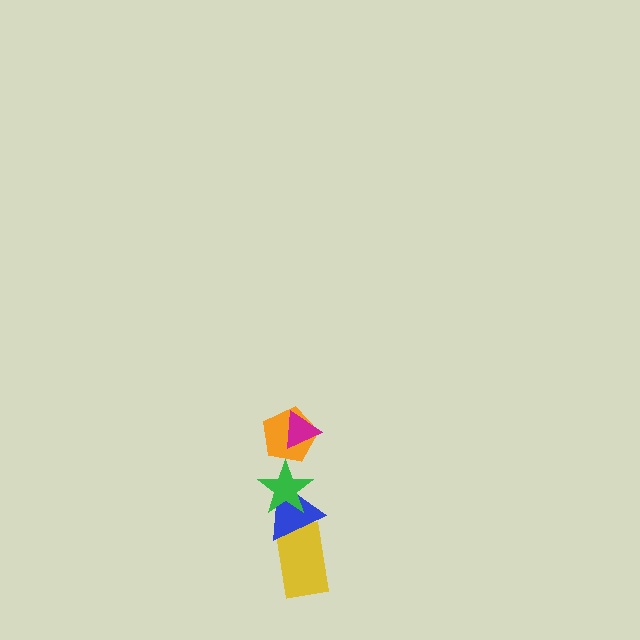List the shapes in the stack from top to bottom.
From top to bottom: the magenta triangle, the orange pentagon, the green star, the blue triangle, the yellow rectangle.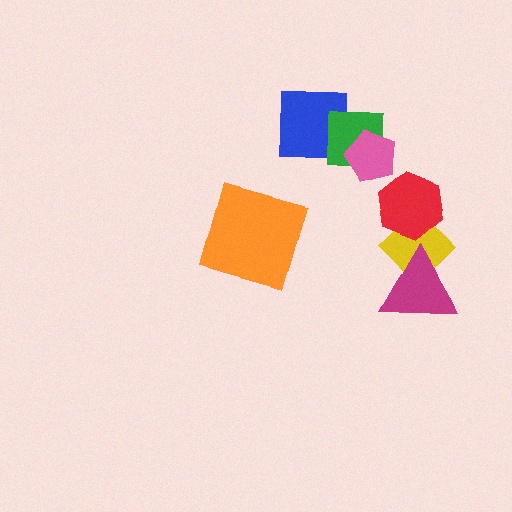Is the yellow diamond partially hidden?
Yes, it is partially covered by another shape.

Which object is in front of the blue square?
The green square is in front of the blue square.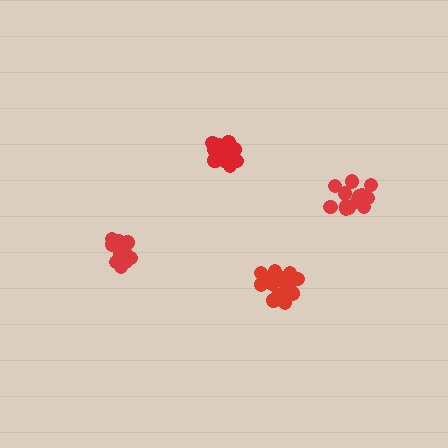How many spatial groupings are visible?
There are 4 spatial groupings.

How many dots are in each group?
Group 1: 16 dots, Group 2: 13 dots, Group 3: 18 dots, Group 4: 14 dots (61 total).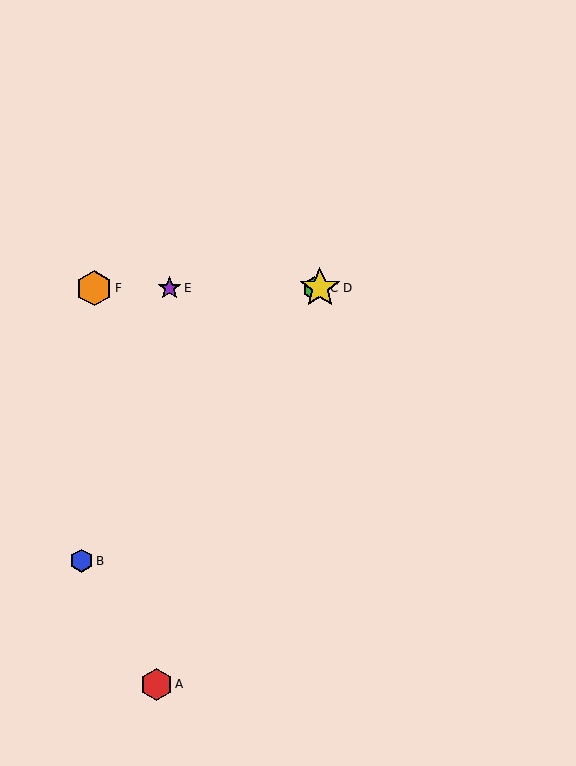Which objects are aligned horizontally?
Objects C, D, E, F are aligned horizontally.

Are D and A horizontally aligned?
No, D is at y≈288 and A is at y≈684.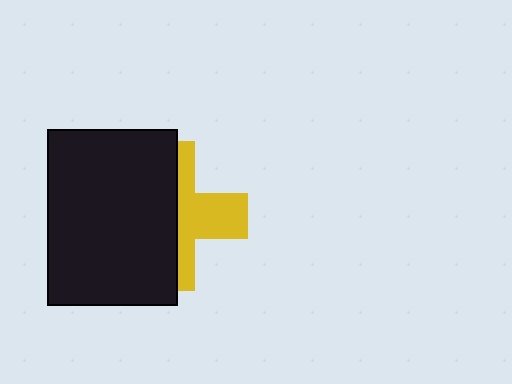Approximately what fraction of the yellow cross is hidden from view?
Roughly 56% of the yellow cross is hidden behind the black rectangle.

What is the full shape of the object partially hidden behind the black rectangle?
The partially hidden object is a yellow cross.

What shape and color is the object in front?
The object in front is a black rectangle.